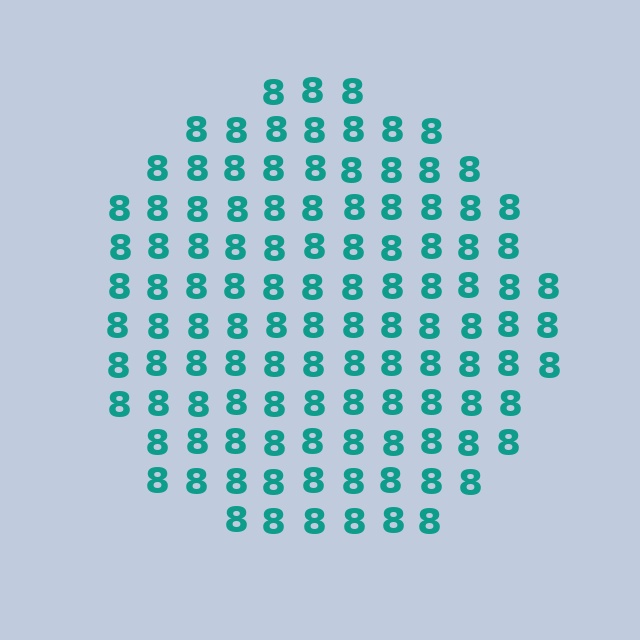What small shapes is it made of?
It is made of small digit 8's.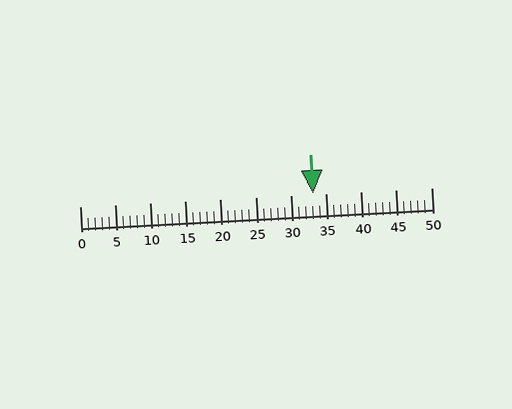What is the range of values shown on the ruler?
The ruler shows values from 0 to 50.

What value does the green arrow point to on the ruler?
The green arrow points to approximately 33.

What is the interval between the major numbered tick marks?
The major tick marks are spaced 5 units apart.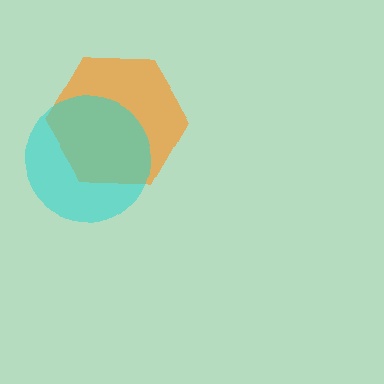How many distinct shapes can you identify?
There are 2 distinct shapes: an orange hexagon, a cyan circle.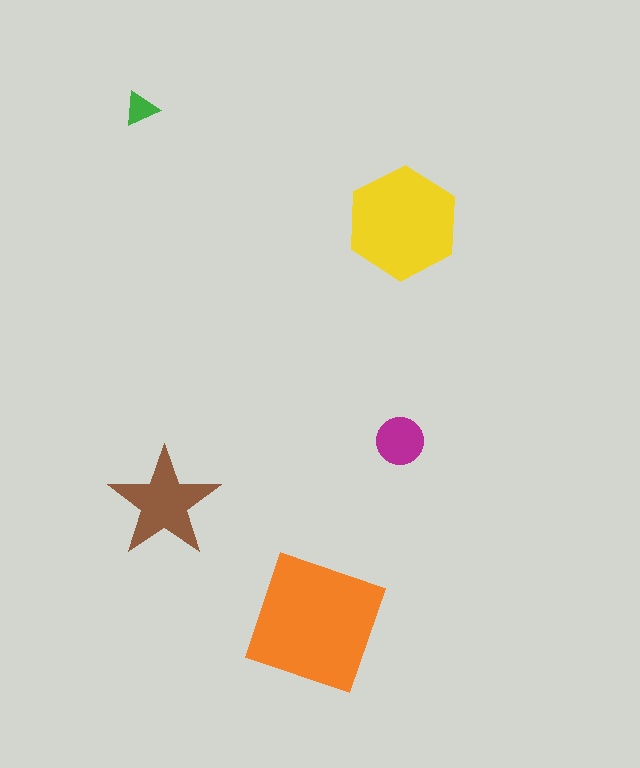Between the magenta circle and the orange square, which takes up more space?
The orange square.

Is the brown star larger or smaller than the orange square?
Smaller.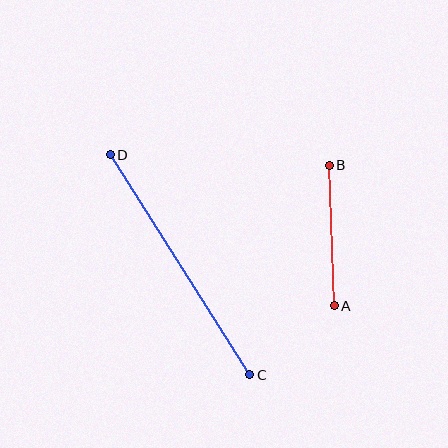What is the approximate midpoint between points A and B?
The midpoint is at approximately (332, 235) pixels.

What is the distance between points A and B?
The distance is approximately 141 pixels.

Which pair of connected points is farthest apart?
Points C and D are farthest apart.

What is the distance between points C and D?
The distance is approximately 260 pixels.